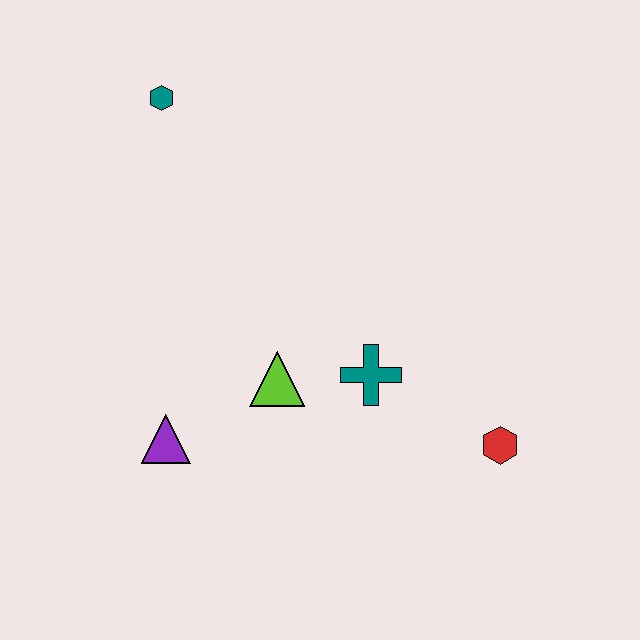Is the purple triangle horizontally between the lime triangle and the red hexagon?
No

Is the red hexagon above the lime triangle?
No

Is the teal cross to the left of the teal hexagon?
No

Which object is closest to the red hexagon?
The teal cross is closest to the red hexagon.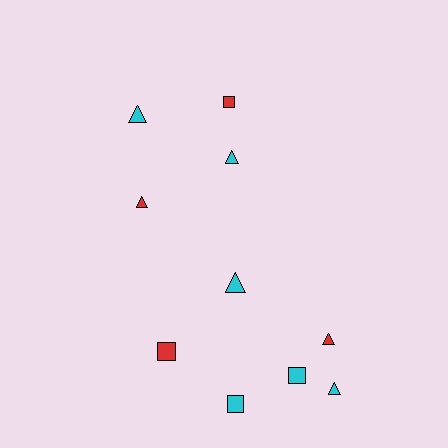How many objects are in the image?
There are 10 objects.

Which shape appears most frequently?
Triangle, with 6 objects.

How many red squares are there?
There are 2 red squares.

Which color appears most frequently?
Cyan, with 6 objects.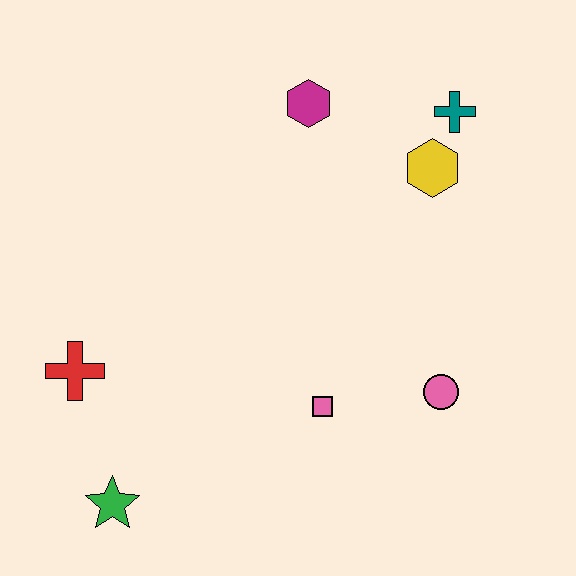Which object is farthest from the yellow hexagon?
The green star is farthest from the yellow hexagon.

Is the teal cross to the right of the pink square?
Yes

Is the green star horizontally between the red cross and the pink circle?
Yes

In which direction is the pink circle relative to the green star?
The pink circle is to the right of the green star.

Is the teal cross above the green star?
Yes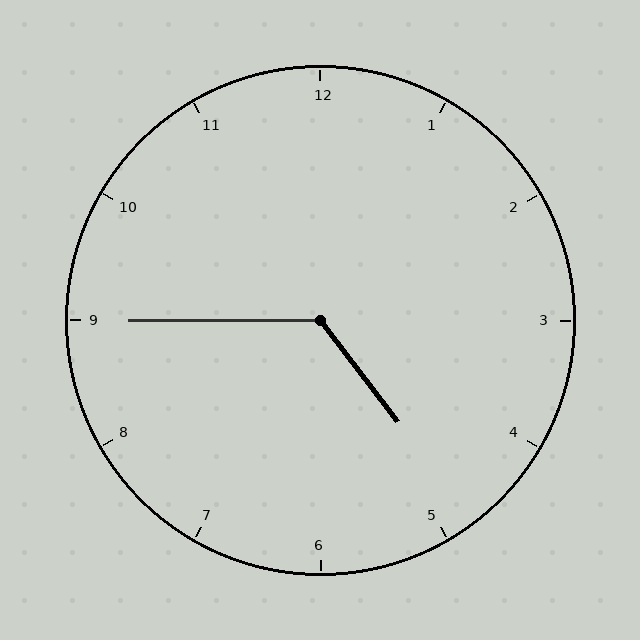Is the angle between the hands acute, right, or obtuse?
It is obtuse.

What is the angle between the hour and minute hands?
Approximately 128 degrees.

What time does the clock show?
4:45.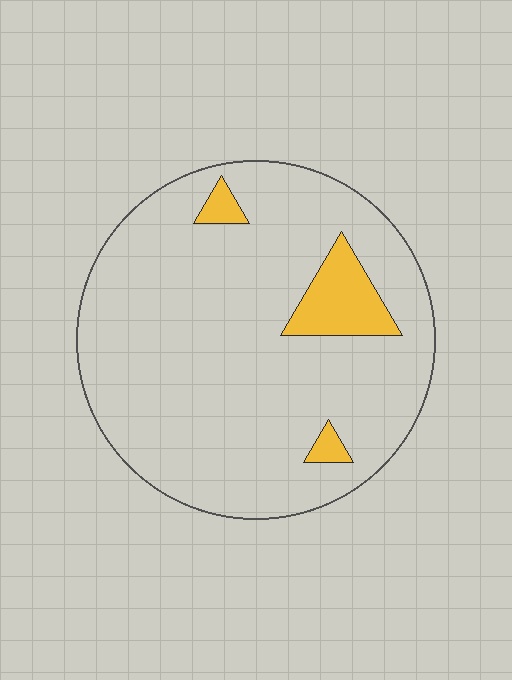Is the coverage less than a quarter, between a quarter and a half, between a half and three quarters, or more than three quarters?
Less than a quarter.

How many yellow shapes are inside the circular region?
3.